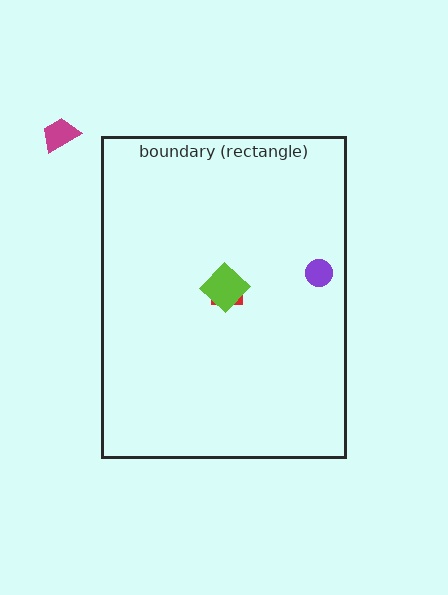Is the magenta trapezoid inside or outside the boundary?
Outside.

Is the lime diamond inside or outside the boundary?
Inside.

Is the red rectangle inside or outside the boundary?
Inside.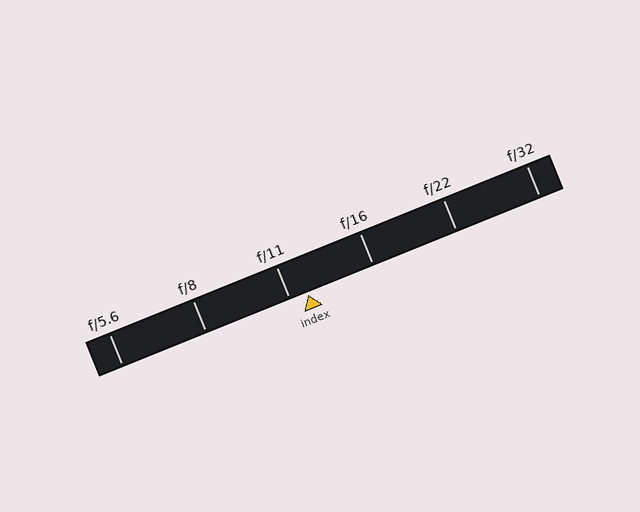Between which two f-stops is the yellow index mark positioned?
The index mark is between f/11 and f/16.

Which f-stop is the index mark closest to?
The index mark is closest to f/11.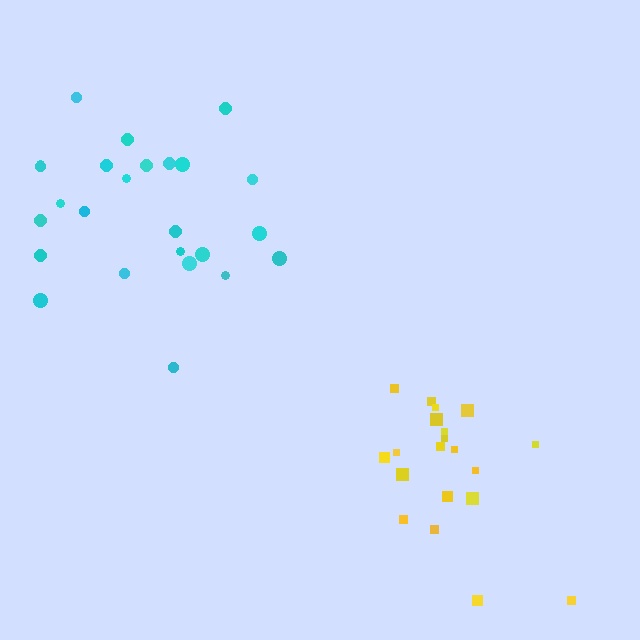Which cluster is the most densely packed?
Yellow.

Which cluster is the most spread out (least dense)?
Cyan.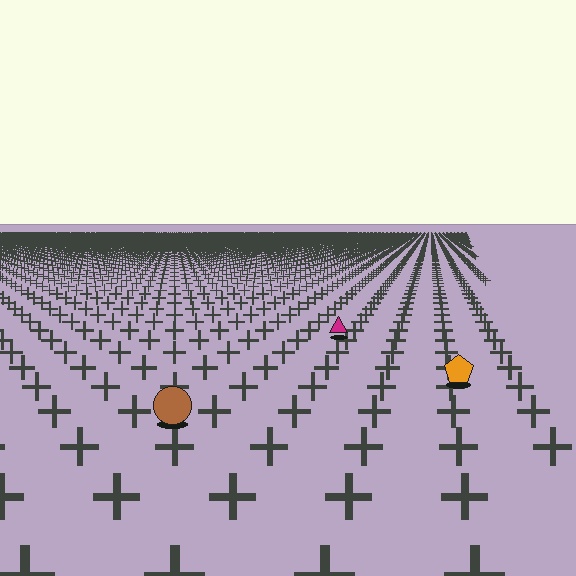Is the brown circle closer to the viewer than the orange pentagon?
Yes. The brown circle is closer — you can tell from the texture gradient: the ground texture is coarser near it.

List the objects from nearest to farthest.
From nearest to farthest: the brown circle, the orange pentagon, the magenta triangle.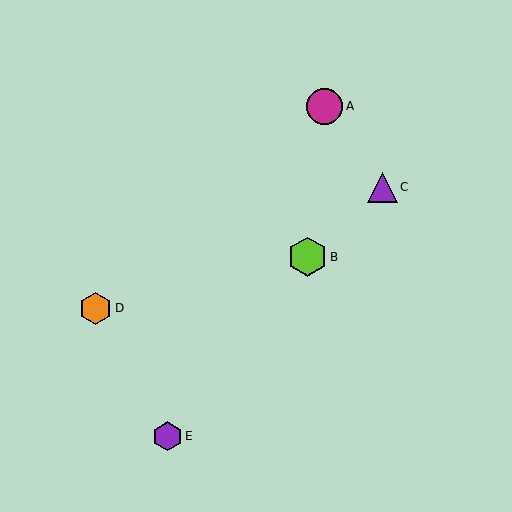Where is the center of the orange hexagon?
The center of the orange hexagon is at (95, 308).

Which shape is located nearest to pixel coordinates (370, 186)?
The purple triangle (labeled C) at (382, 187) is nearest to that location.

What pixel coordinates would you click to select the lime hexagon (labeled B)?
Click at (307, 257) to select the lime hexagon B.